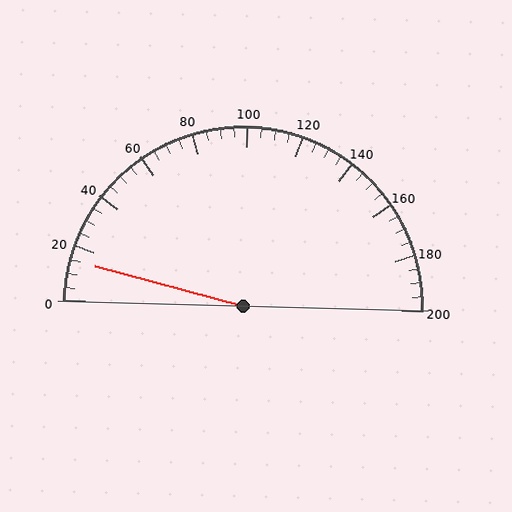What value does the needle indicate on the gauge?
The needle indicates approximately 15.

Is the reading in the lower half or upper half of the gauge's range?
The reading is in the lower half of the range (0 to 200).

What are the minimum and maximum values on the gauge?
The gauge ranges from 0 to 200.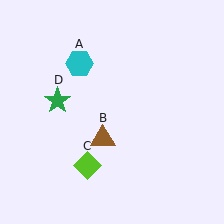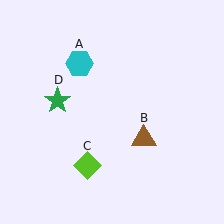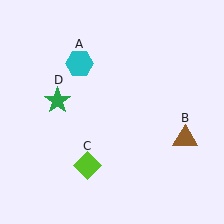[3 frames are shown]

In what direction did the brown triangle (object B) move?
The brown triangle (object B) moved right.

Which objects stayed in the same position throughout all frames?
Cyan hexagon (object A) and lime diamond (object C) and green star (object D) remained stationary.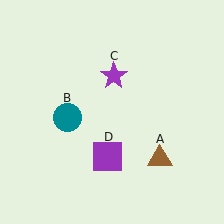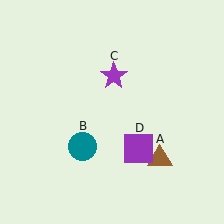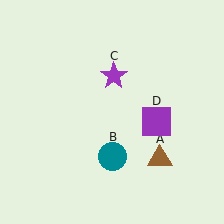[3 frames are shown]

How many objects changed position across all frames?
2 objects changed position: teal circle (object B), purple square (object D).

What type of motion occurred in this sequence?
The teal circle (object B), purple square (object D) rotated counterclockwise around the center of the scene.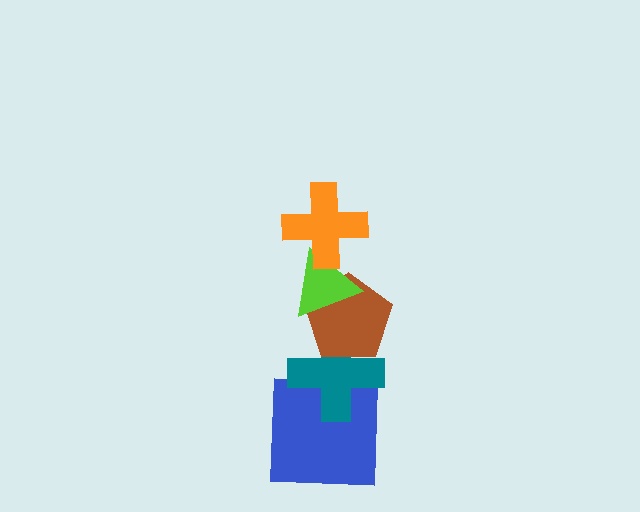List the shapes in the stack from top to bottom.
From top to bottom: the orange cross, the lime triangle, the brown pentagon, the teal cross, the blue square.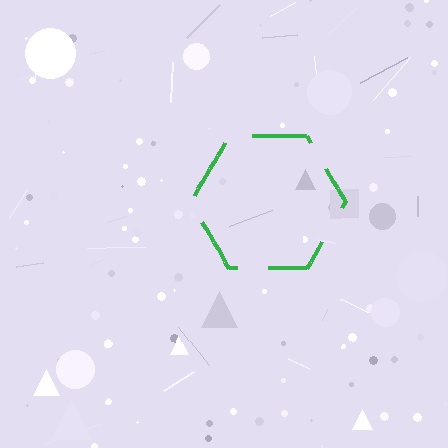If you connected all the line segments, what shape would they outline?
They would outline a hexagon.